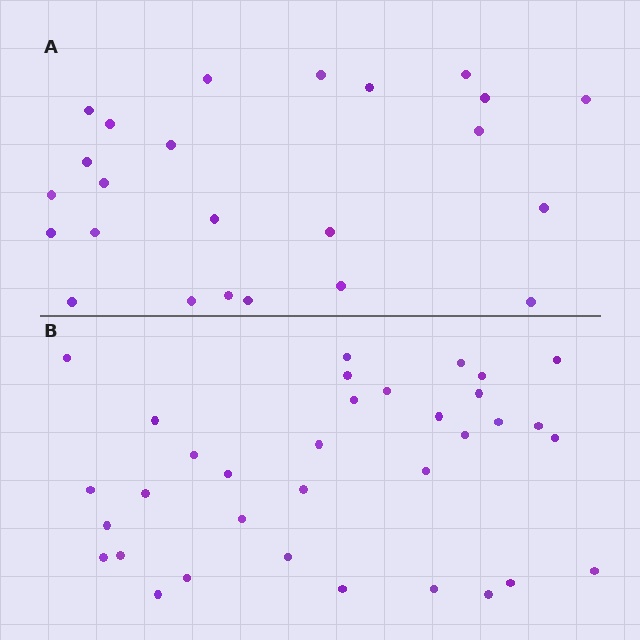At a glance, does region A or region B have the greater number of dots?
Region B (the bottom region) has more dots.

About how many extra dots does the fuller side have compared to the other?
Region B has roughly 10 or so more dots than region A.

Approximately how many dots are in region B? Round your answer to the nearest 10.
About 30 dots. (The exact count is 34, which rounds to 30.)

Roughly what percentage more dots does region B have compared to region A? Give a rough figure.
About 40% more.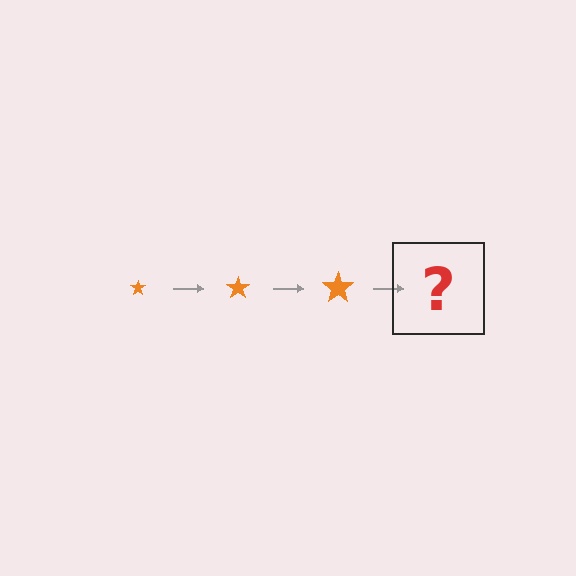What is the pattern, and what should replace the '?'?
The pattern is that the star gets progressively larger each step. The '?' should be an orange star, larger than the previous one.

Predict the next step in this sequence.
The next step is an orange star, larger than the previous one.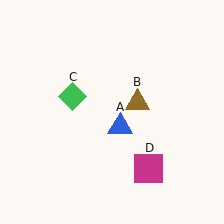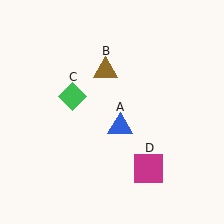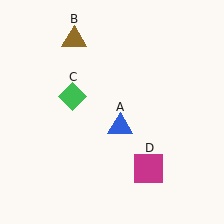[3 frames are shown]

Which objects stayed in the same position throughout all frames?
Blue triangle (object A) and green diamond (object C) and magenta square (object D) remained stationary.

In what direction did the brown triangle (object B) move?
The brown triangle (object B) moved up and to the left.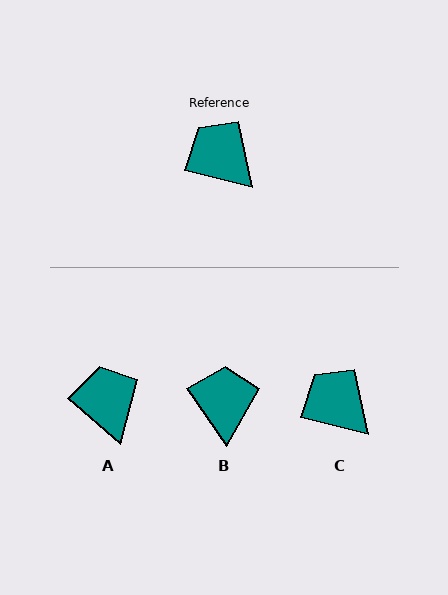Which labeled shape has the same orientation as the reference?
C.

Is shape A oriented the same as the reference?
No, it is off by about 26 degrees.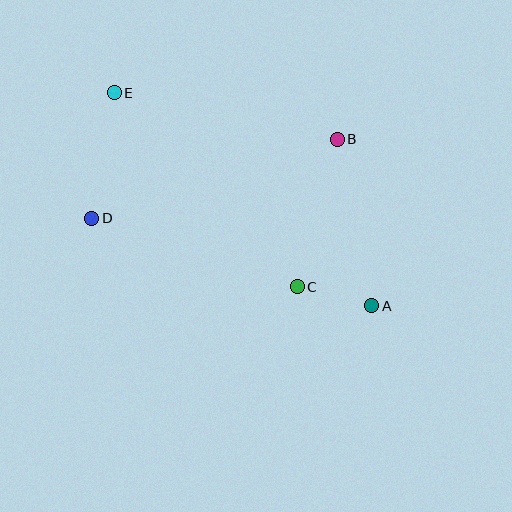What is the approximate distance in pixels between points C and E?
The distance between C and E is approximately 267 pixels.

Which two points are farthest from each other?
Points A and E are farthest from each other.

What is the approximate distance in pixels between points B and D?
The distance between B and D is approximately 258 pixels.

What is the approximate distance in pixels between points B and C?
The distance between B and C is approximately 152 pixels.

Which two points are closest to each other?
Points A and C are closest to each other.